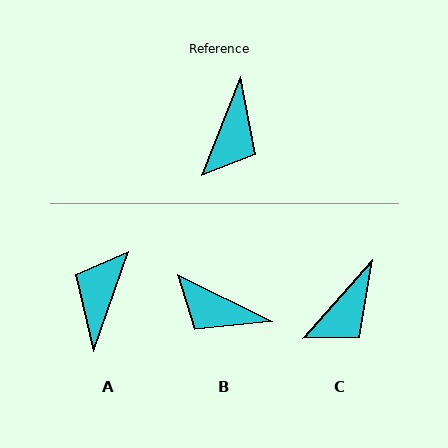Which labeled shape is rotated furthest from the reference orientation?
A, about 178 degrees away.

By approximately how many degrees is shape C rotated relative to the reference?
Approximately 20 degrees clockwise.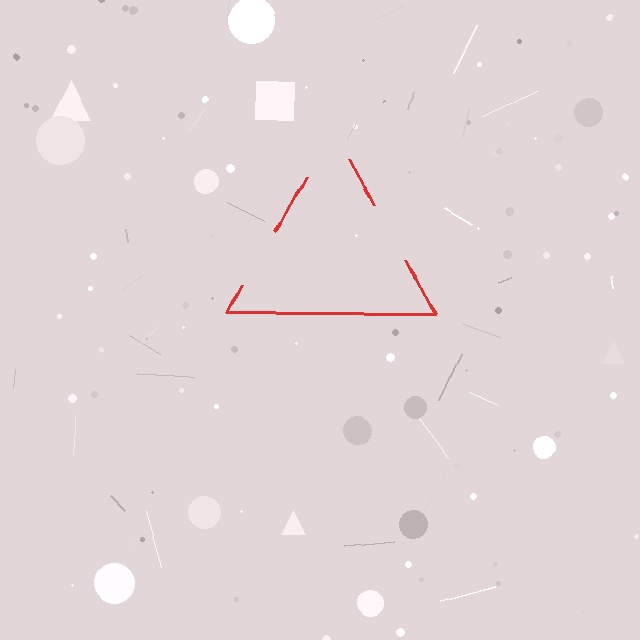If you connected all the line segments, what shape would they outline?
They would outline a triangle.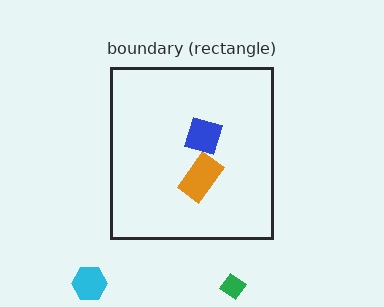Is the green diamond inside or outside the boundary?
Outside.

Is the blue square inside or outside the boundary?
Inside.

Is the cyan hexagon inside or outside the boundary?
Outside.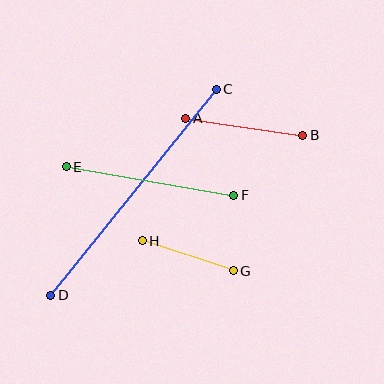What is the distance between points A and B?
The distance is approximately 118 pixels.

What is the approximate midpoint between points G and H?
The midpoint is at approximately (188, 256) pixels.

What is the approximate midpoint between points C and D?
The midpoint is at approximately (134, 192) pixels.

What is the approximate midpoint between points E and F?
The midpoint is at approximately (150, 181) pixels.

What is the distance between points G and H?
The distance is approximately 96 pixels.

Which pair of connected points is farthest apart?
Points C and D are farthest apart.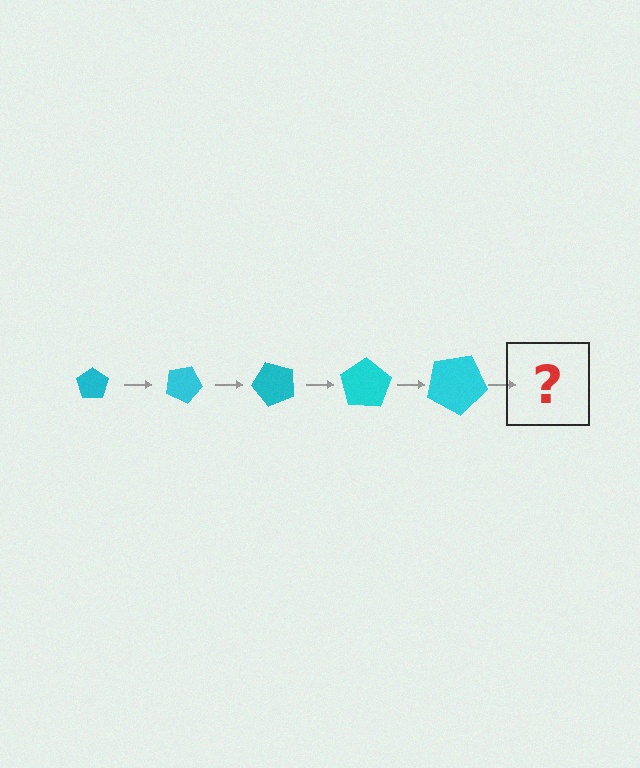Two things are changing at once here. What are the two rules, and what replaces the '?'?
The two rules are that the pentagon grows larger each step and it rotates 25 degrees each step. The '?' should be a pentagon, larger than the previous one and rotated 125 degrees from the start.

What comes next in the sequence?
The next element should be a pentagon, larger than the previous one and rotated 125 degrees from the start.